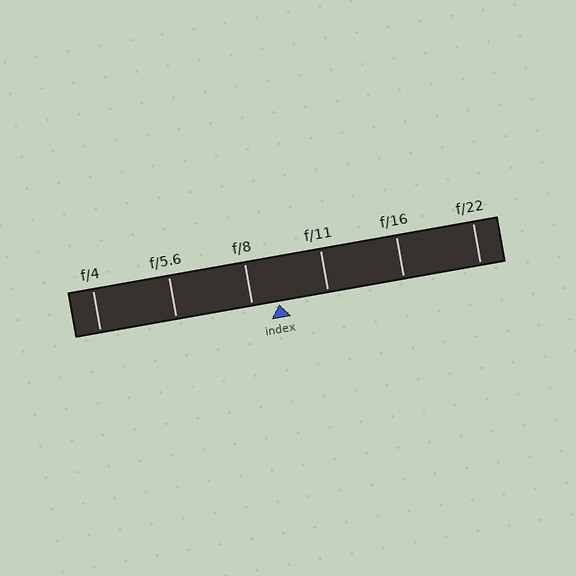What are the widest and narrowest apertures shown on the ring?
The widest aperture shown is f/4 and the narrowest is f/22.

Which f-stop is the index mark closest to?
The index mark is closest to f/8.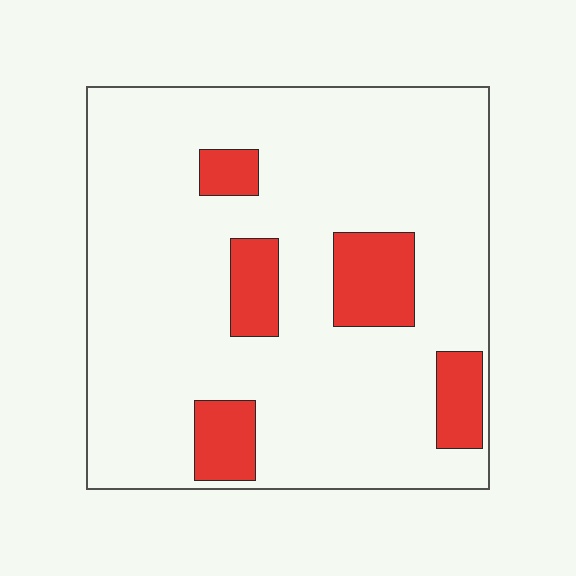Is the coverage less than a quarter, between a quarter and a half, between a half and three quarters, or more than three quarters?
Less than a quarter.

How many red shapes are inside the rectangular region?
5.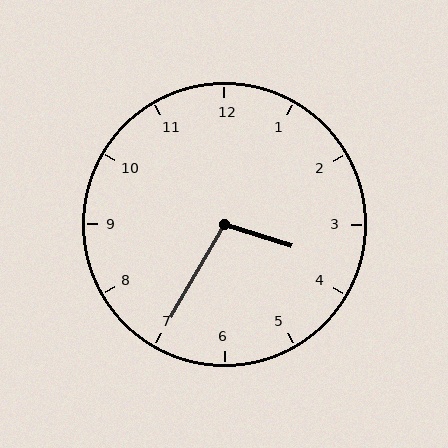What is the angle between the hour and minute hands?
Approximately 102 degrees.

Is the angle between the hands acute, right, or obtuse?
It is obtuse.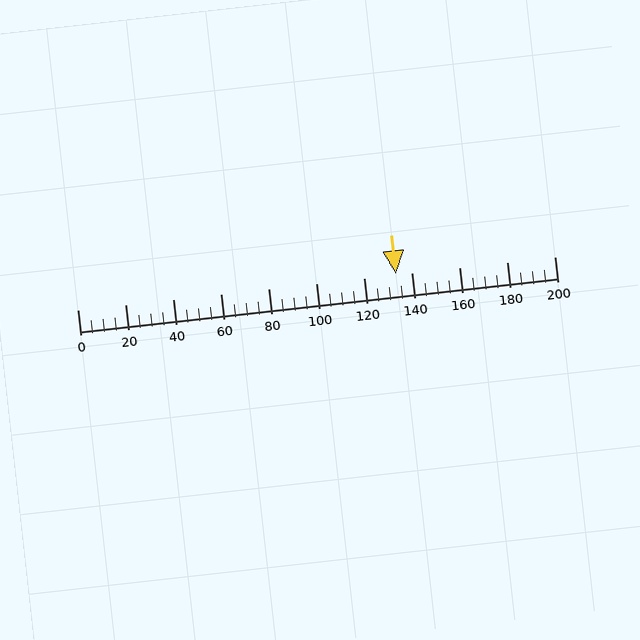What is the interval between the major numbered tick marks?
The major tick marks are spaced 20 units apart.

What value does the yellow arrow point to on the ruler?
The yellow arrow points to approximately 134.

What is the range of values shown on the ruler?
The ruler shows values from 0 to 200.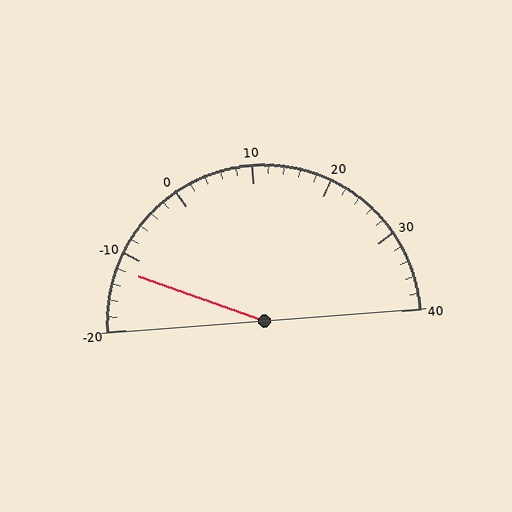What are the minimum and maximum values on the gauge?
The gauge ranges from -20 to 40.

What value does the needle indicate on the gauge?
The needle indicates approximately -12.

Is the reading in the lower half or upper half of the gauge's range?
The reading is in the lower half of the range (-20 to 40).